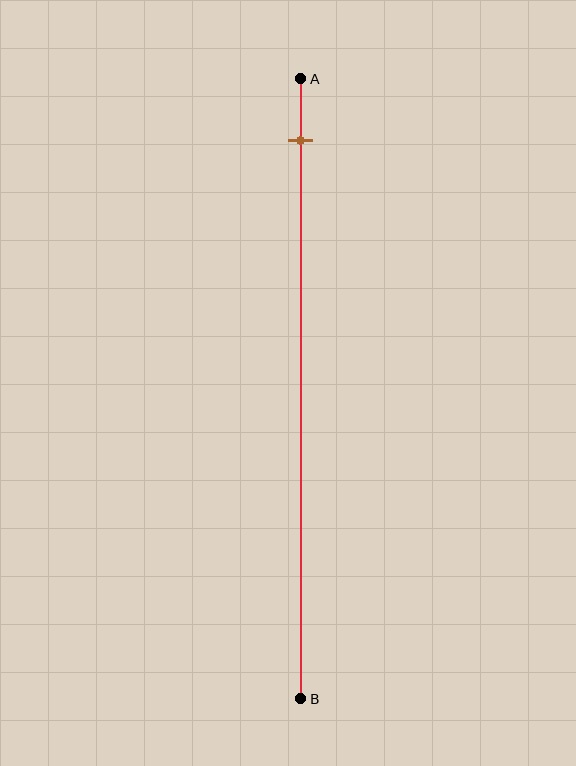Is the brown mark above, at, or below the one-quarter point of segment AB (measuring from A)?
The brown mark is above the one-quarter point of segment AB.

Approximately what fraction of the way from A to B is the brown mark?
The brown mark is approximately 10% of the way from A to B.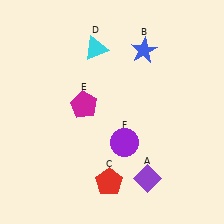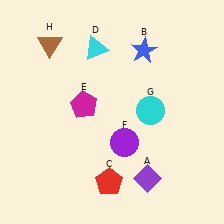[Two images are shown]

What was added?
A cyan circle (G), a brown triangle (H) were added in Image 2.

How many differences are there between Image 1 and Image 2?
There are 2 differences between the two images.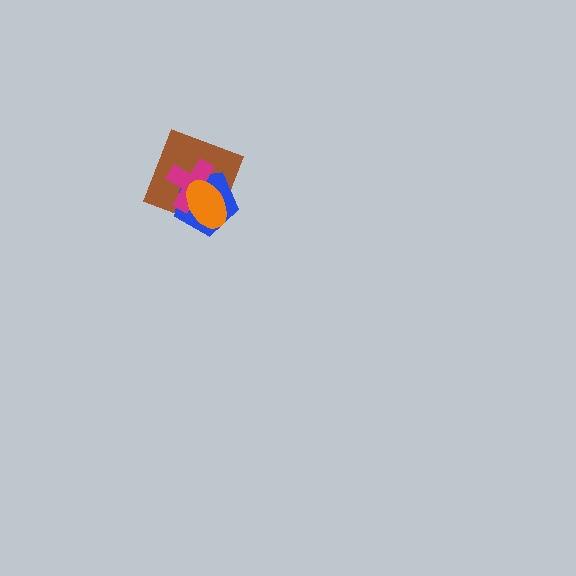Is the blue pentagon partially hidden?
Yes, it is partially covered by another shape.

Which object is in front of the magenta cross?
The orange ellipse is in front of the magenta cross.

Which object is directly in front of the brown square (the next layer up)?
The blue pentagon is directly in front of the brown square.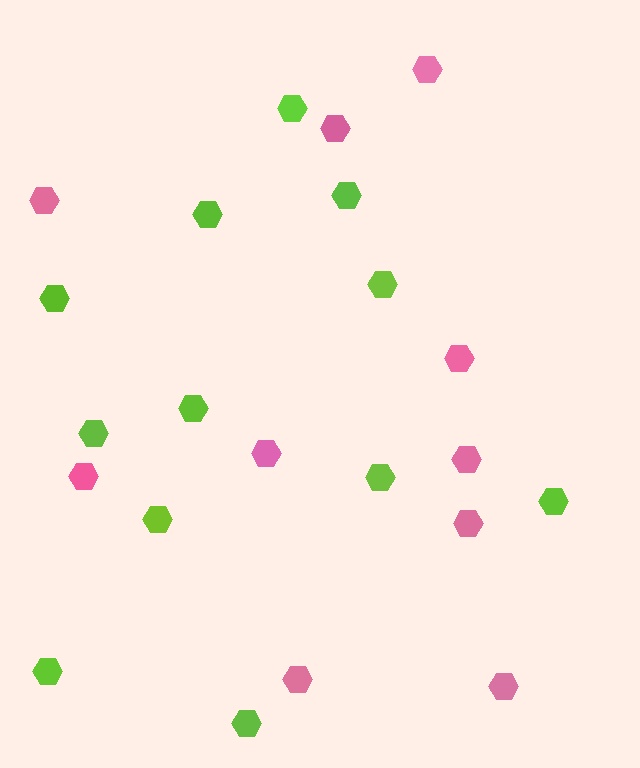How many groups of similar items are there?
There are 2 groups: one group of pink hexagons (10) and one group of lime hexagons (12).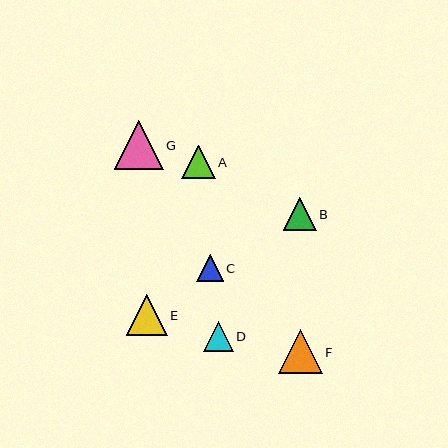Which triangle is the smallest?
Triangle C is the smallest with a size of approximately 27 pixels.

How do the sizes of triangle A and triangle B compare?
Triangle A and triangle B are approximately the same size.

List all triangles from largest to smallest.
From largest to smallest: G, F, E, A, B, D, C.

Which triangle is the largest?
Triangle G is the largest with a size of approximately 49 pixels.